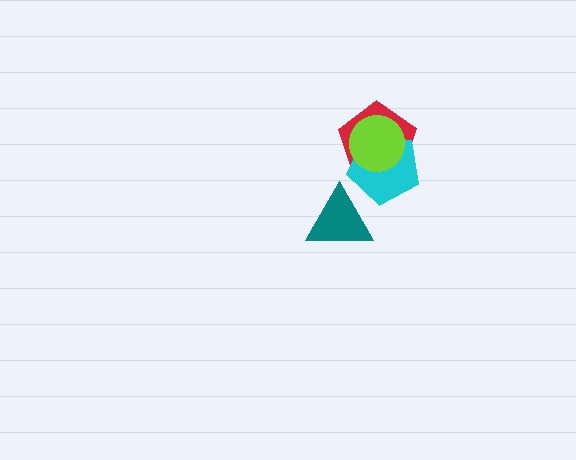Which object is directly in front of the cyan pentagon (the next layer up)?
The lime circle is directly in front of the cyan pentagon.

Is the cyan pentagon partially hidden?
Yes, it is partially covered by another shape.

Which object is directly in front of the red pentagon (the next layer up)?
The cyan pentagon is directly in front of the red pentagon.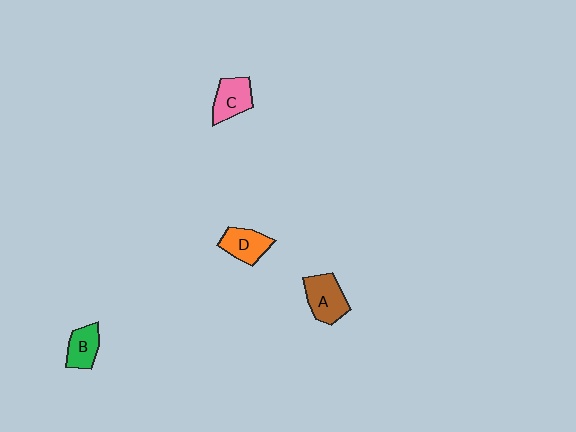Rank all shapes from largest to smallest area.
From largest to smallest: A (brown), C (pink), D (orange), B (green).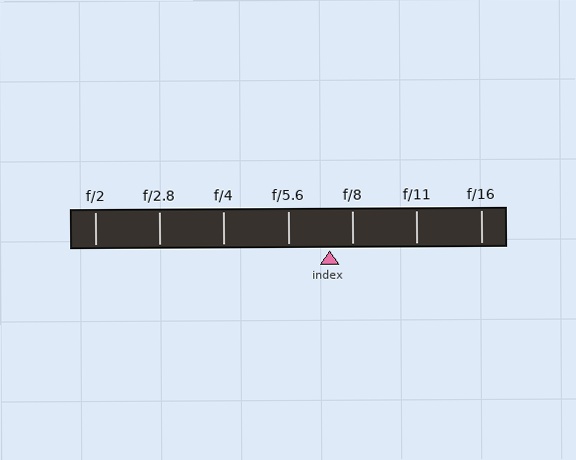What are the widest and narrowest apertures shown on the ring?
The widest aperture shown is f/2 and the narrowest is f/16.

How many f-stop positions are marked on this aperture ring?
There are 7 f-stop positions marked.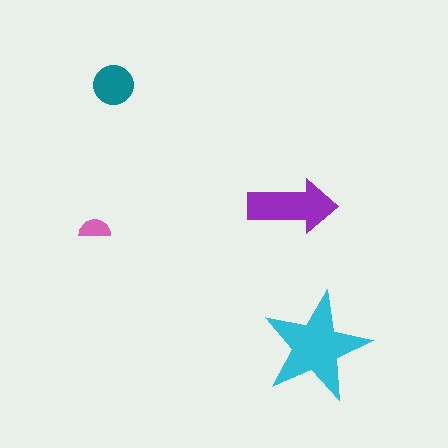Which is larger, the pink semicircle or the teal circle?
The teal circle.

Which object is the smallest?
The pink semicircle.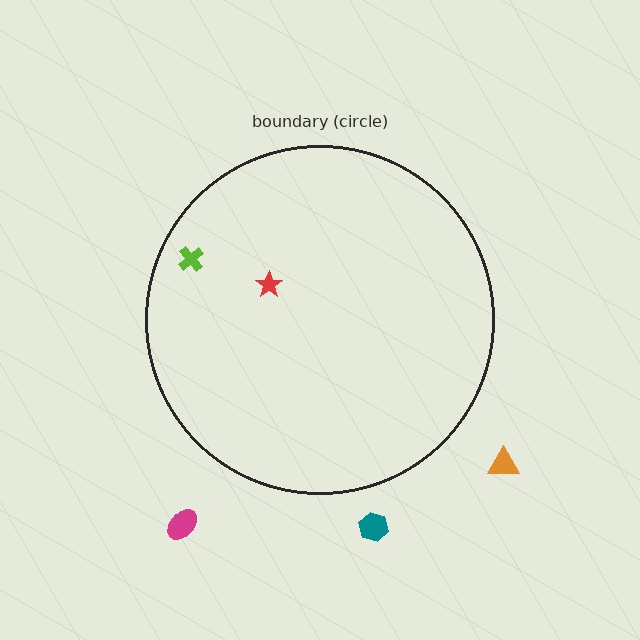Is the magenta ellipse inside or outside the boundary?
Outside.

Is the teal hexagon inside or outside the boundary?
Outside.